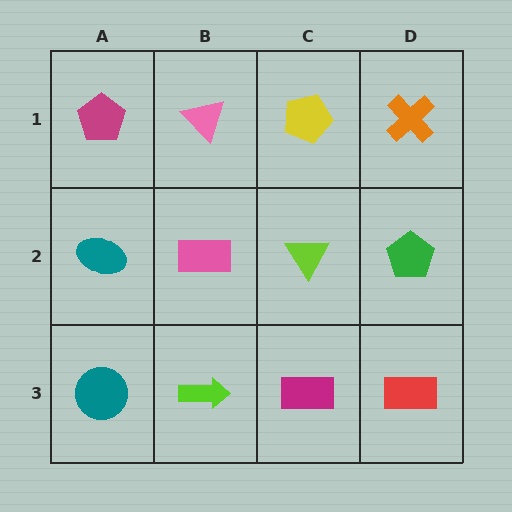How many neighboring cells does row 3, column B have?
3.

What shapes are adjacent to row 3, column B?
A pink rectangle (row 2, column B), a teal circle (row 3, column A), a magenta rectangle (row 3, column C).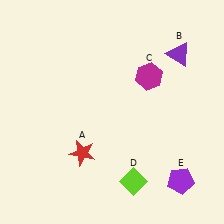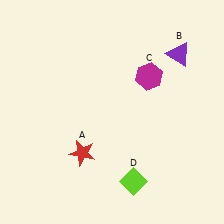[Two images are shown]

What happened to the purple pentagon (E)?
The purple pentagon (E) was removed in Image 2. It was in the bottom-right area of Image 1.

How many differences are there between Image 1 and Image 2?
There is 1 difference between the two images.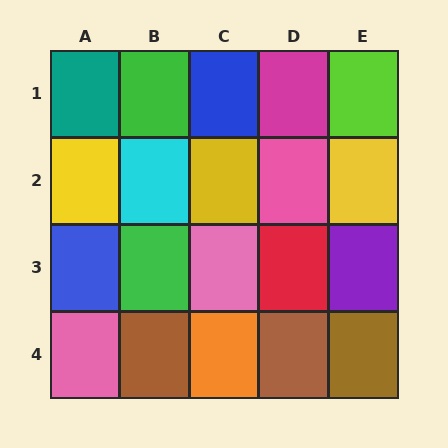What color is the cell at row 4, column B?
Brown.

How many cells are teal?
1 cell is teal.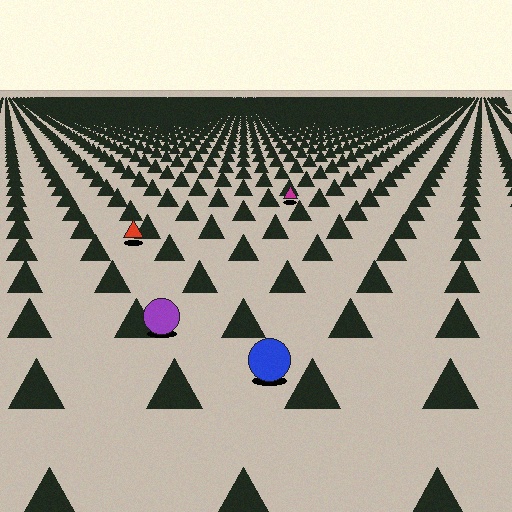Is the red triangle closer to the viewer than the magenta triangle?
Yes. The red triangle is closer — you can tell from the texture gradient: the ground texture is coarser near it.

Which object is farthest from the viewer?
The magenta triangle is farthest from the viewer. It appears smaller and the ground texture around it is denser.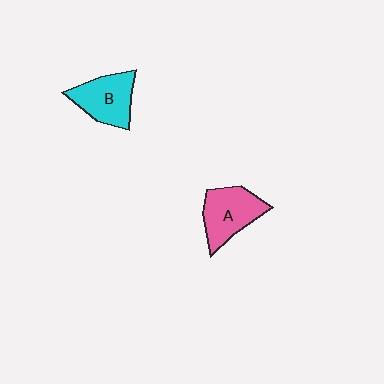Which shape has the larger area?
Shape A (pink).